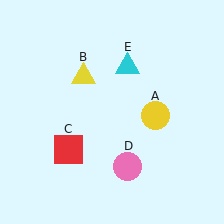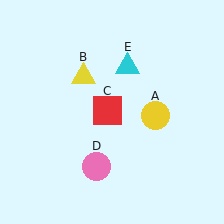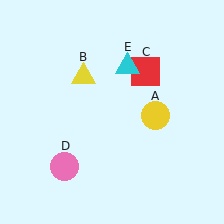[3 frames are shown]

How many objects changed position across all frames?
2 objects changed position: red square (object C), pink circle (object D).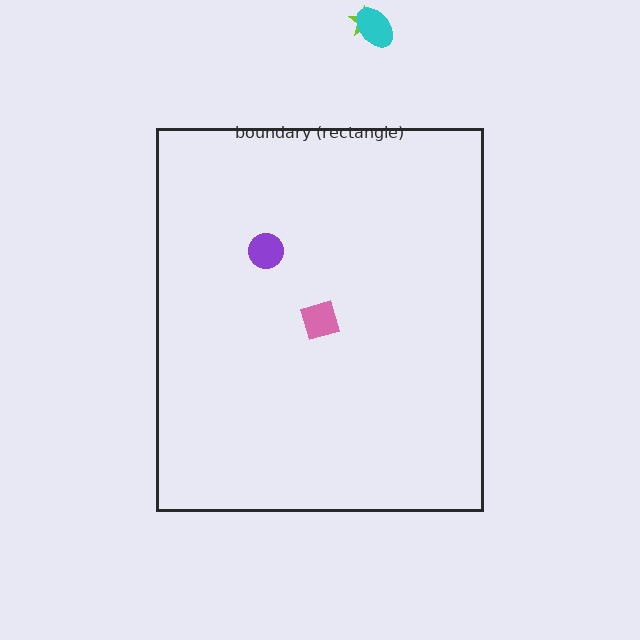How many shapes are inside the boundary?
2 inside, 2 outside.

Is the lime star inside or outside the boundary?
Outside.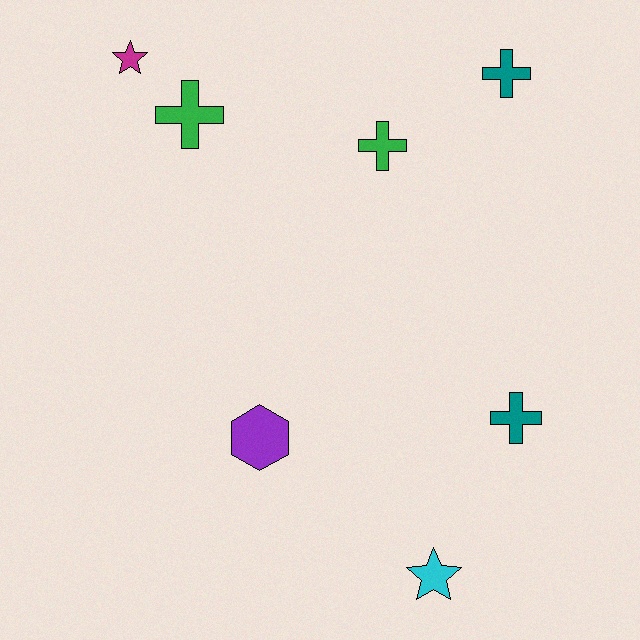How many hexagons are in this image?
There is 1 hexagon.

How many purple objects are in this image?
There is 1 purple object.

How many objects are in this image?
There are 7 objects.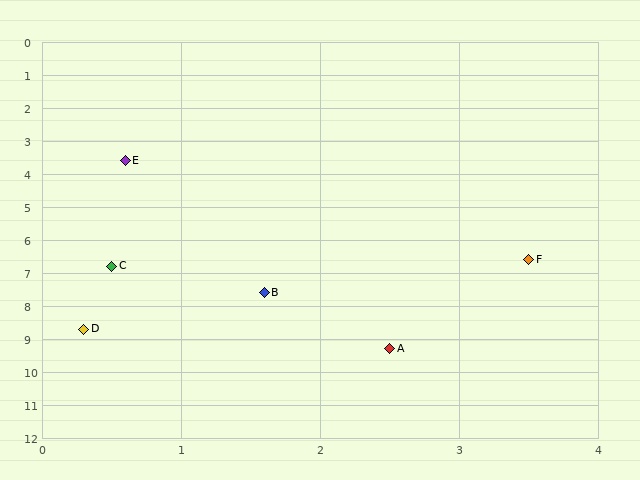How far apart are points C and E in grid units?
Points C and E are about 3.2 grid units apart.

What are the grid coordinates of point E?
Point E is at approximately (0.6, 3.6).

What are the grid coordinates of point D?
Point D is at approximately (0.3, 8.7).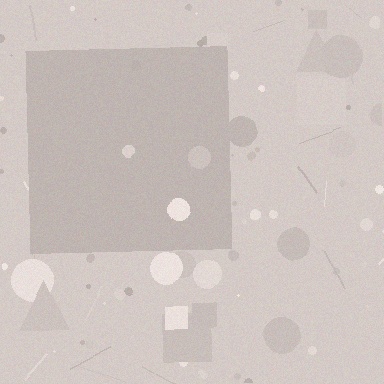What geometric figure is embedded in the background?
A square is embedded in the background.